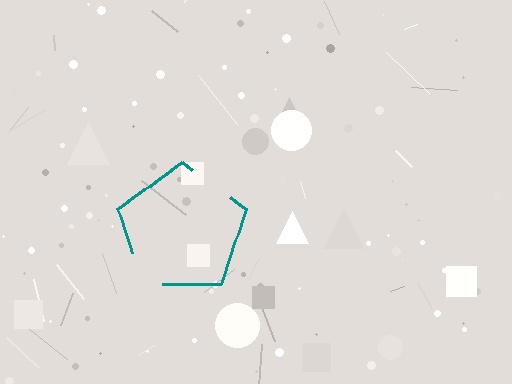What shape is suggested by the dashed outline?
The dashed outline suggests a pentagon.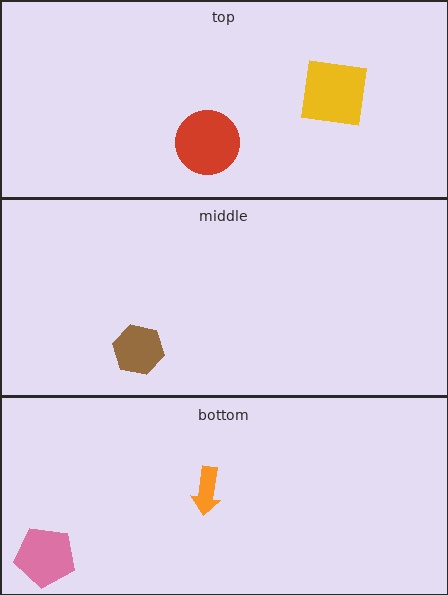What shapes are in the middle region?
The brown hexagon.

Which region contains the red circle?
The top region.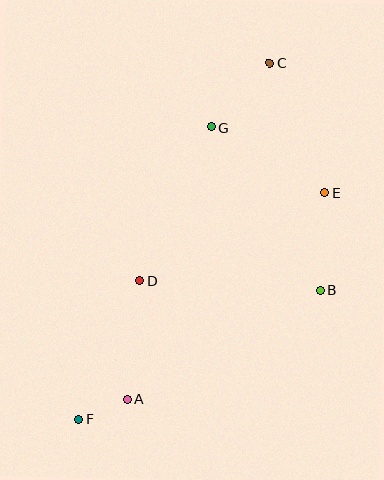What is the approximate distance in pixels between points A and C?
The distance between A and C is approximately 365 pixels.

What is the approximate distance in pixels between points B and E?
The distance between B and E is approximately 97 pixels.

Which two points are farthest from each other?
Points C and F are farthest from each other.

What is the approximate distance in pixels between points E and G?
The distance between E and G is approximately 131 pixels.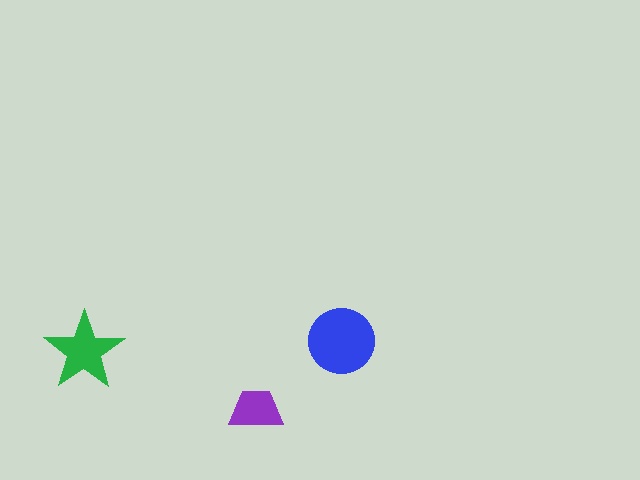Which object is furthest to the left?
The green star is leftmost.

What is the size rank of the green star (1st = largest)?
2nd.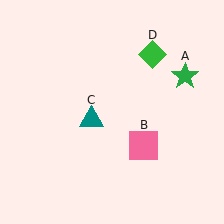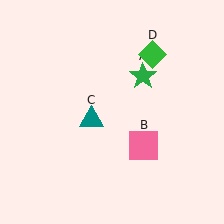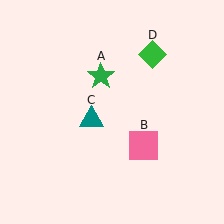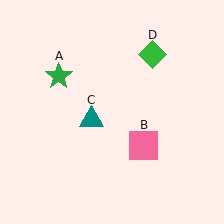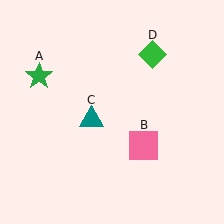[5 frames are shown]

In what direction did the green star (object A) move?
The green star (object A) moved left.